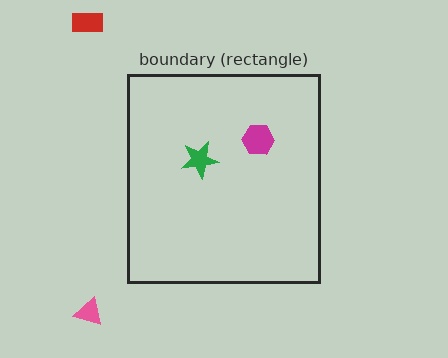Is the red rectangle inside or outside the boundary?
Outside.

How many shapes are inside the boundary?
2 inside, 2 outside.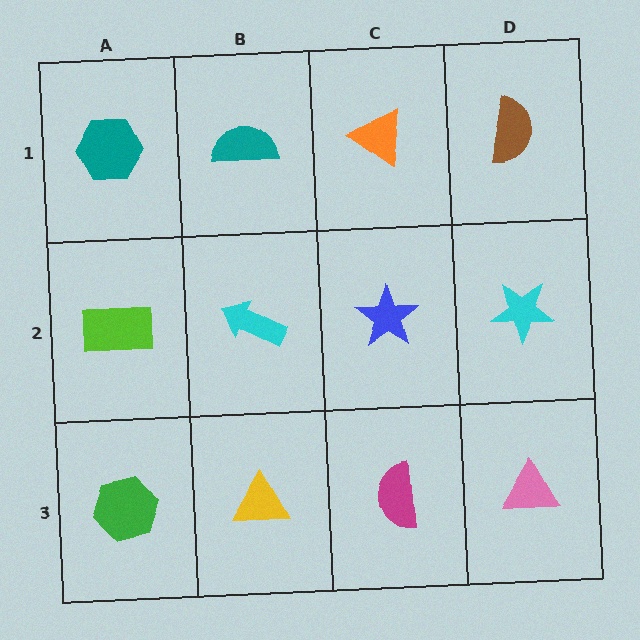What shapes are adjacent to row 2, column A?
A teal hexagon (row 1, column A), a green hexagon (row 3, column A), a cyan arrow (row 2, column B).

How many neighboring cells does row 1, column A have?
2.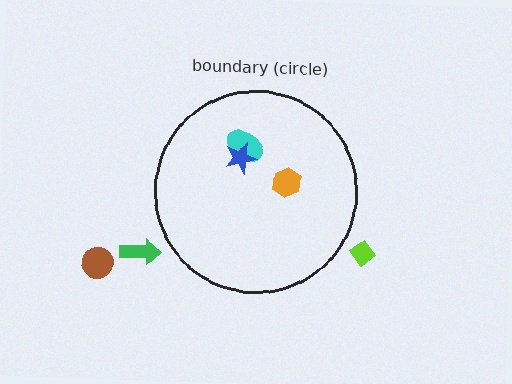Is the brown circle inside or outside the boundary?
Outside.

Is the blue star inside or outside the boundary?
Inside.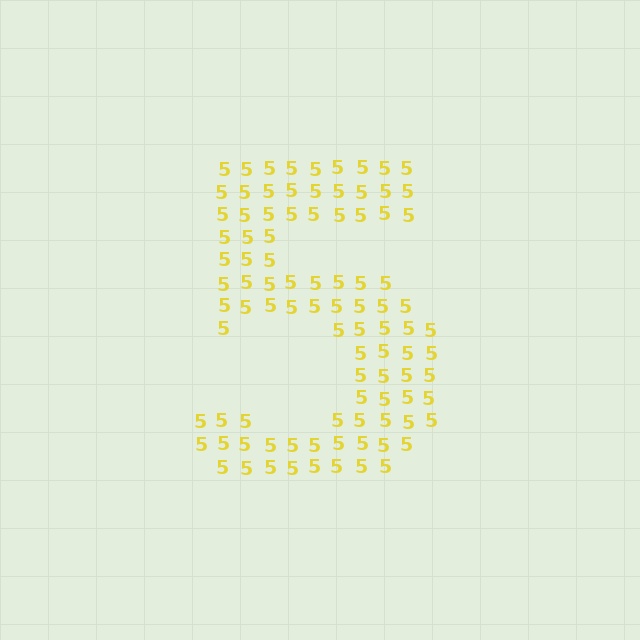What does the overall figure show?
The overall figure shows the digit 5.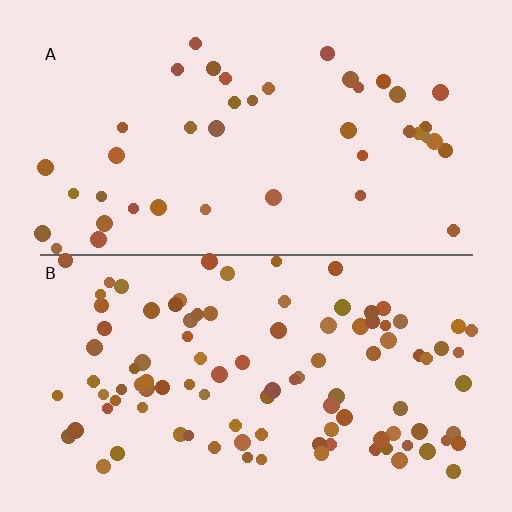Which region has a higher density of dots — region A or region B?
B (the bottom).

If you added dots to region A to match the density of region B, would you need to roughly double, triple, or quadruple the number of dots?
Approximately double.